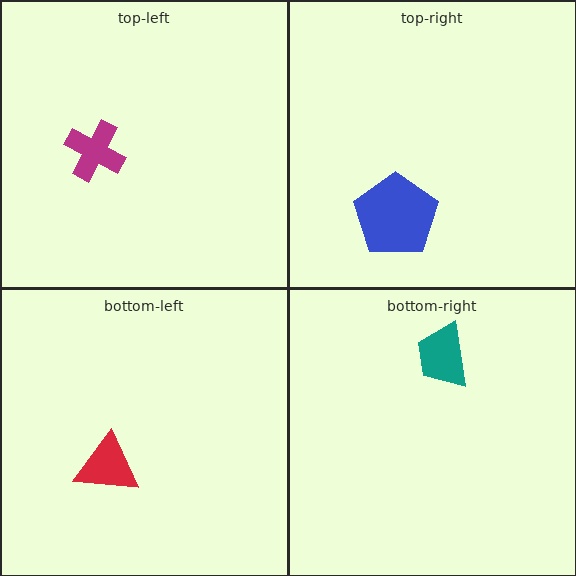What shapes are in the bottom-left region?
The red triangle.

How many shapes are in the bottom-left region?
1.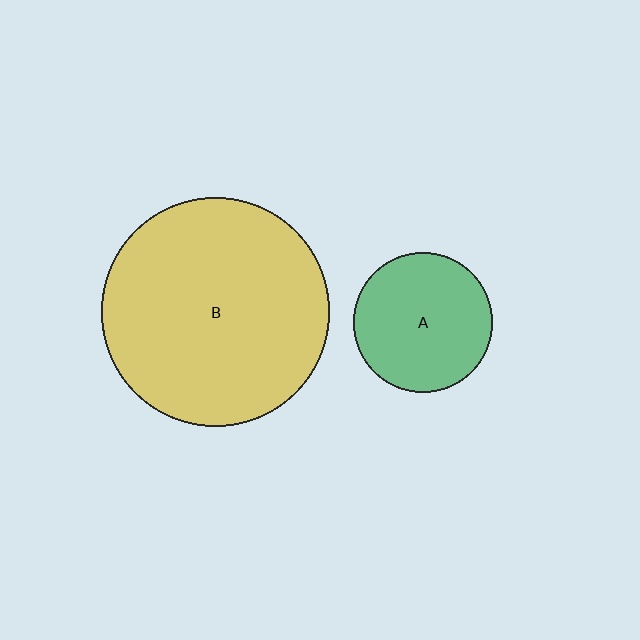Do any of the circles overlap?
No, none of the circles overlap.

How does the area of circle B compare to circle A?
Approximately 2.7 times.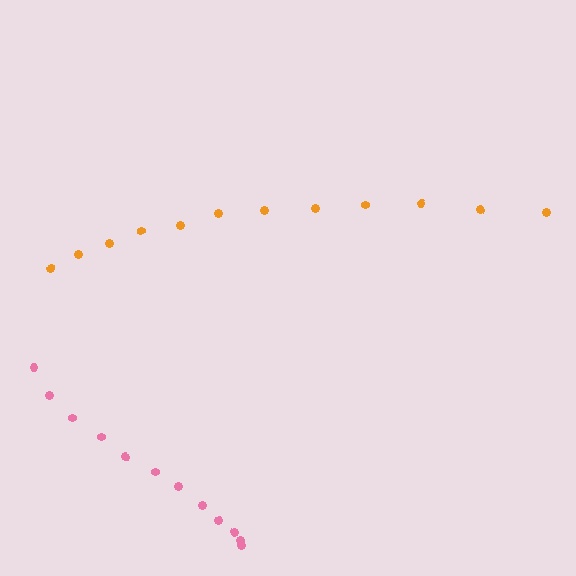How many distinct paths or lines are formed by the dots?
There are 2 distinct paths.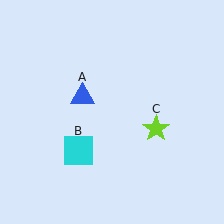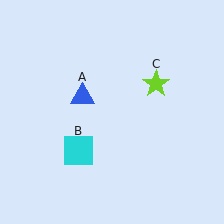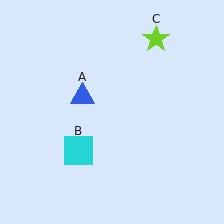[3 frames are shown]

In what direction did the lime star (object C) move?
The lime star (object C) moved up.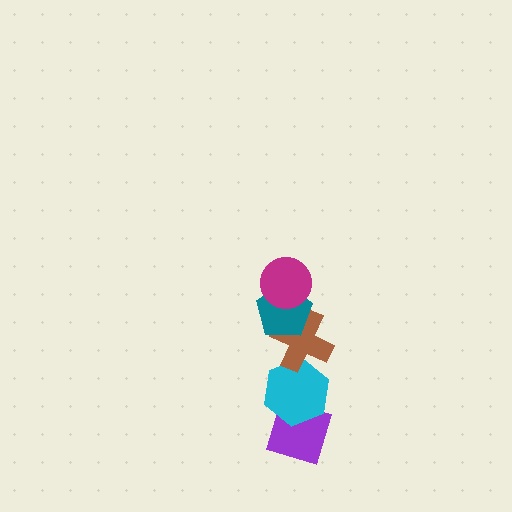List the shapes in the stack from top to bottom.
From top to bottom: the magenta circle, the teal pentagon, the brown cross, the cyan hexagon, the purple diamond.